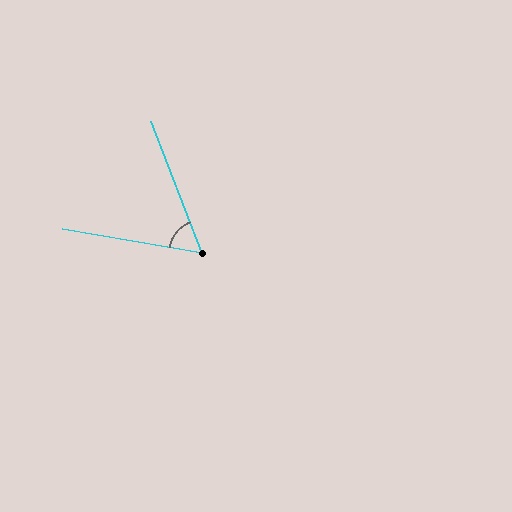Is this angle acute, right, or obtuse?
It is acute.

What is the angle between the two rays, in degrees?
Approximately 59 degrees.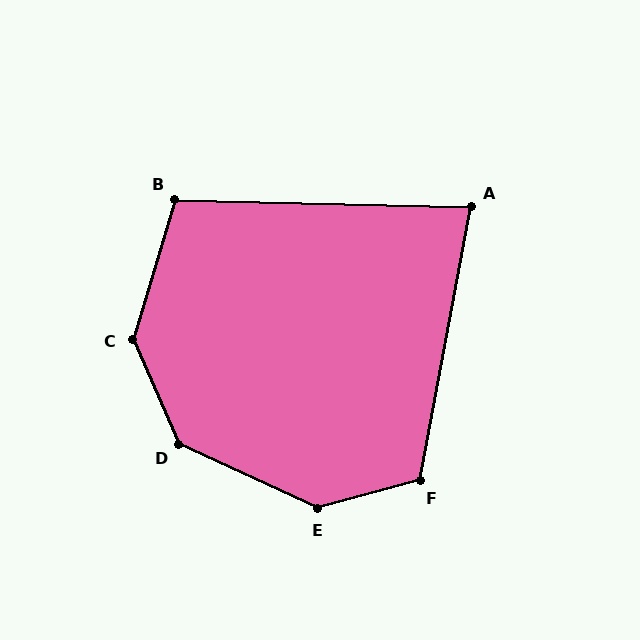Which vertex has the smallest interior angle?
A, at approximately 81 degrees.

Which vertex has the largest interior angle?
E, at approximately 140 degrees.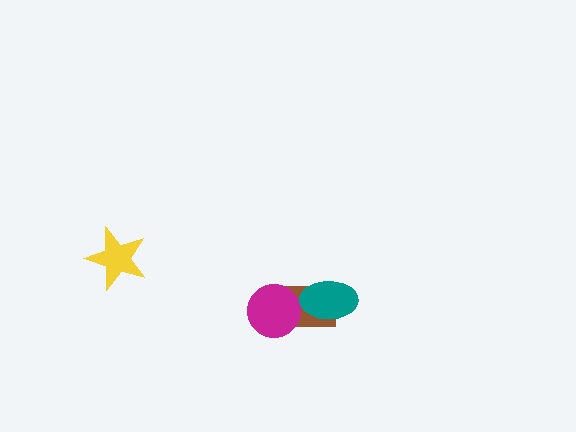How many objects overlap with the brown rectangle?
2 objects overlap with the brown rectangle.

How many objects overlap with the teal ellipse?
1 object overlaps with the teal ellipse.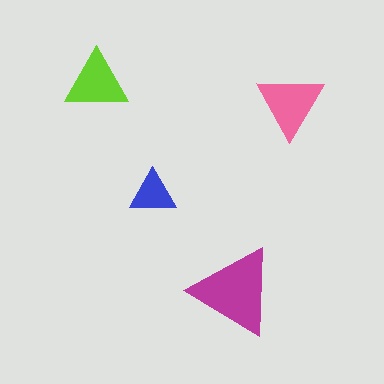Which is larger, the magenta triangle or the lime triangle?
The magenta one.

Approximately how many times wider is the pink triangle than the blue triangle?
About 1.5 times wider.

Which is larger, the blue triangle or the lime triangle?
The lime one.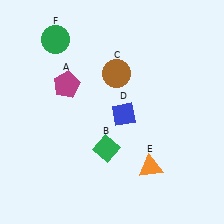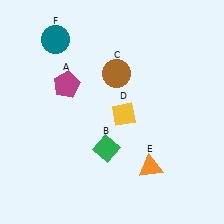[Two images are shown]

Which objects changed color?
D changed from blue to yellow. F changed from green to teal.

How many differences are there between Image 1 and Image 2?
There are 2 differences between the two images.